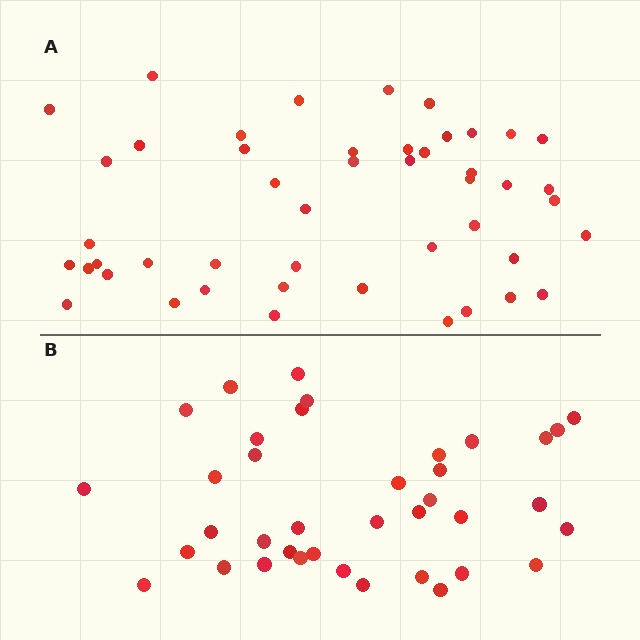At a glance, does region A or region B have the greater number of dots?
Region A (the top region) has more dots.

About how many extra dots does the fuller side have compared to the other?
Region A has roughly 8 or so more dots than region B.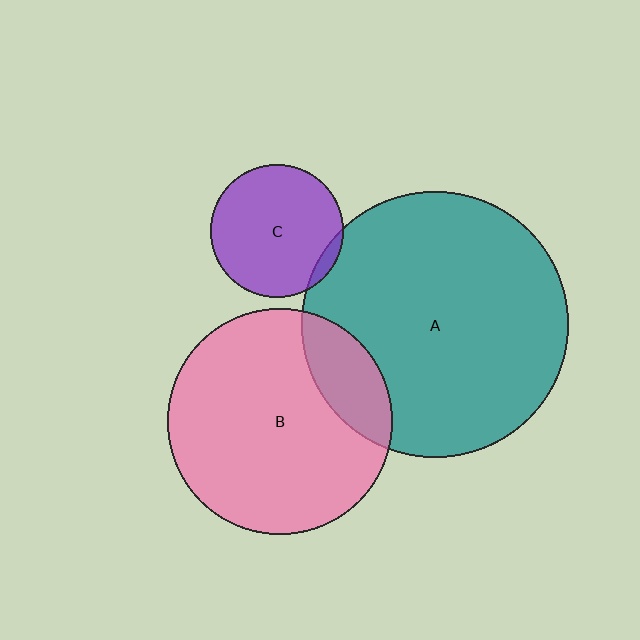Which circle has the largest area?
Circle A (teal).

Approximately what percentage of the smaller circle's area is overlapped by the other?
Approximately 20%.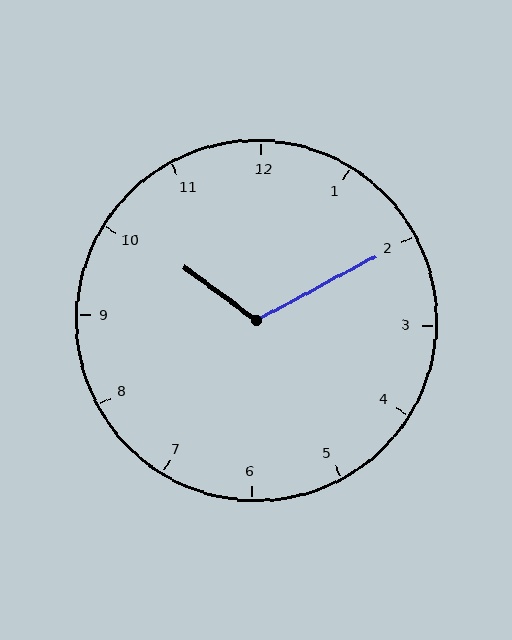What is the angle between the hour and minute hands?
Approximately 115 degrees.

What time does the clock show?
10:10.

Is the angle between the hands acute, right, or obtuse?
It is obtuse.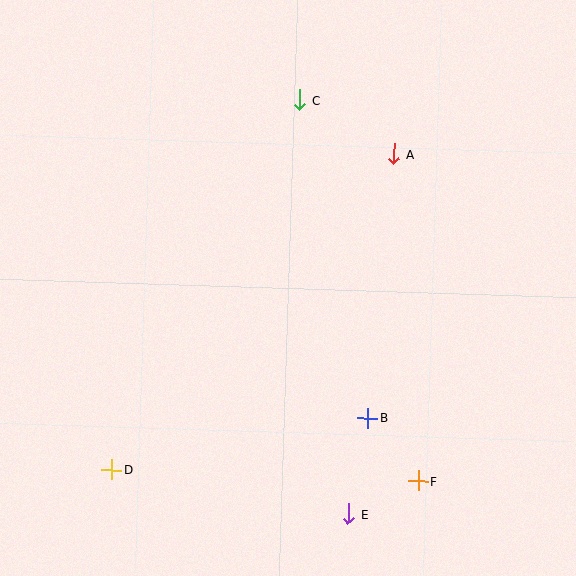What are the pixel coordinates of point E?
Point E is at (349, 514).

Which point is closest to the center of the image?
Point B at (367, 418) is closest to the center.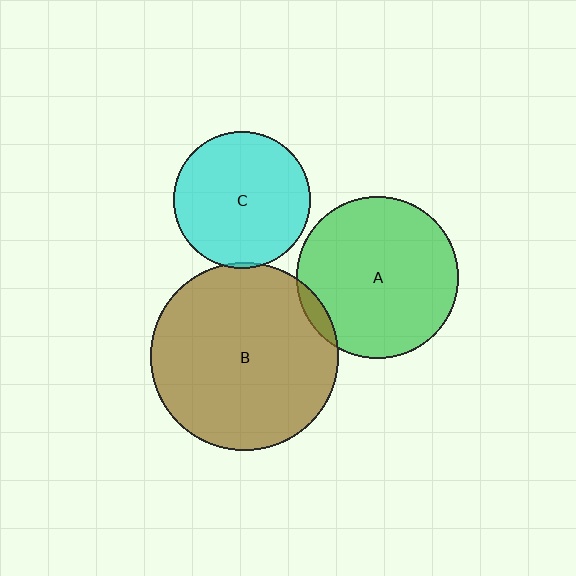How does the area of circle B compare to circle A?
Approximately 1.3 times.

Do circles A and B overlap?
Yes.